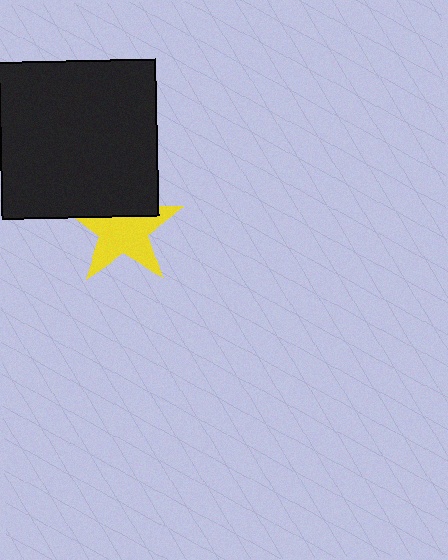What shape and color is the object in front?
The object in front is a black square.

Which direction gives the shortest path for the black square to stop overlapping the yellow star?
Moving up gives the shortest separation.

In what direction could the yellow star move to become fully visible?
The yellow star could move down. That would shift it out from behind the black square entirely.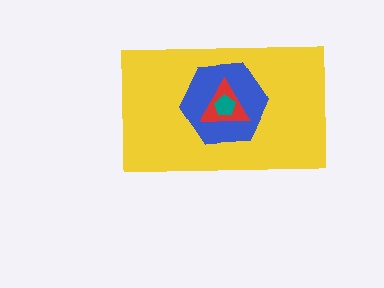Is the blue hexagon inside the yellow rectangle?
Yes.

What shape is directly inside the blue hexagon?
The red triangle.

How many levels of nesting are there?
4.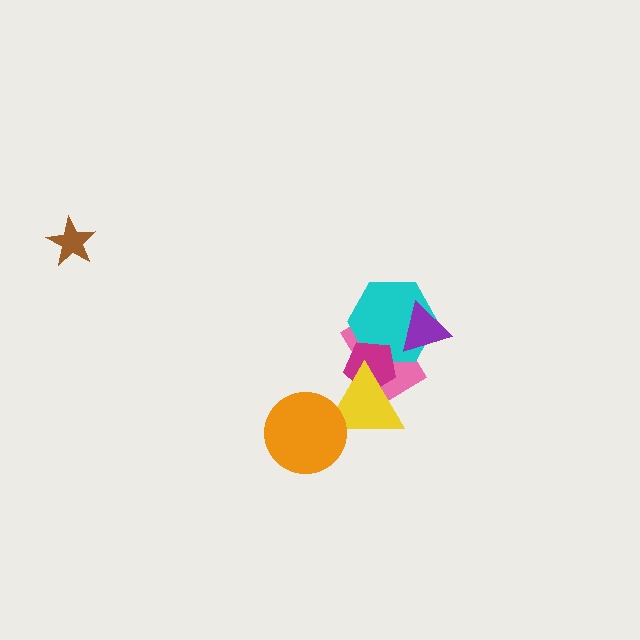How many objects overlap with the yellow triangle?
3 objects overlap with the yellow triangle.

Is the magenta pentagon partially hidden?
Yes, it is partially covered by another shape.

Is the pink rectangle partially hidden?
Yes, it is partially covered by another shape.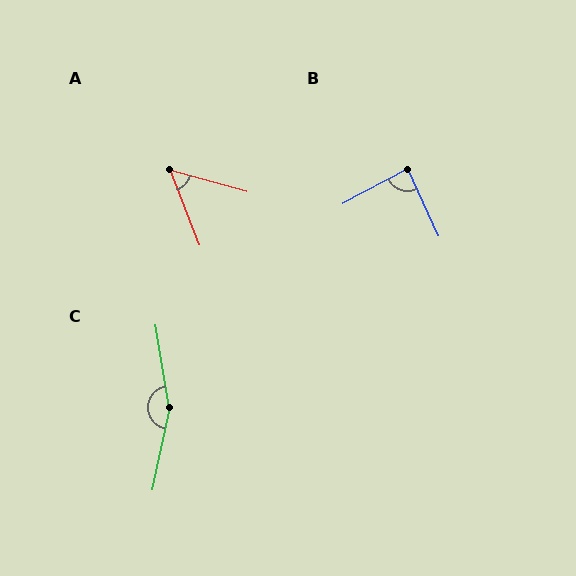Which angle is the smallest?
A, at approximately 53 degrees.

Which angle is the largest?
C, at approximately 159 degrees.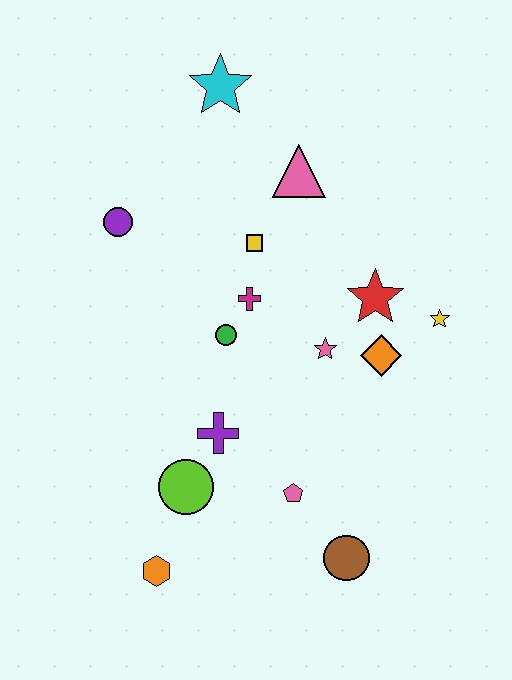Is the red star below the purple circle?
Yes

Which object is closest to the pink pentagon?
The brown circle is closest to the pink pentagon.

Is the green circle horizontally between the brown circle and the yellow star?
No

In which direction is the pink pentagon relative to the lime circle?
The pink pentagon is to the right of the lime circle.